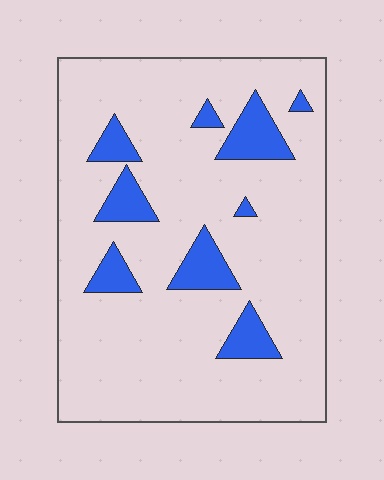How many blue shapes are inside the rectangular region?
9.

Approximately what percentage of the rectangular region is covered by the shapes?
Approximately 15%.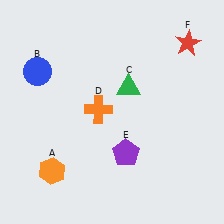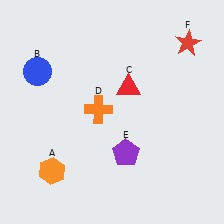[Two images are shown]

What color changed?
The triangle (C) changed from green in Image 1 to red in Image 2.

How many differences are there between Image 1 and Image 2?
There is 1 difference between the two images.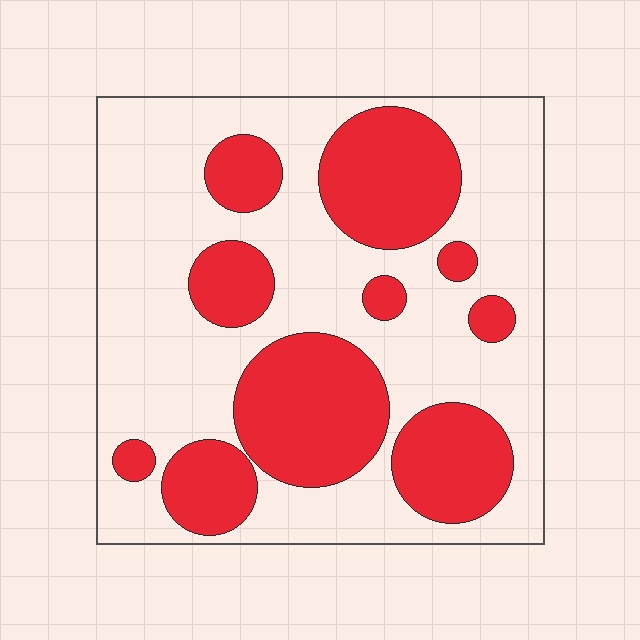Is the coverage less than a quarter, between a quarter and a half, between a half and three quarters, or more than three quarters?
Between a quarter and a half.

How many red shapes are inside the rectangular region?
10.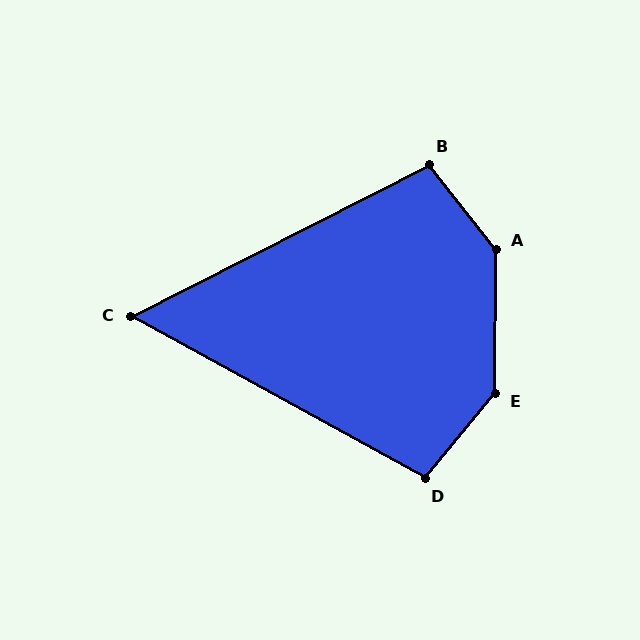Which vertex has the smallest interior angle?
C, at approximately 56 degrees.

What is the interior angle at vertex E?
Approximately 141 degrees (obtuse).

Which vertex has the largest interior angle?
A, at approximately 141 degrees.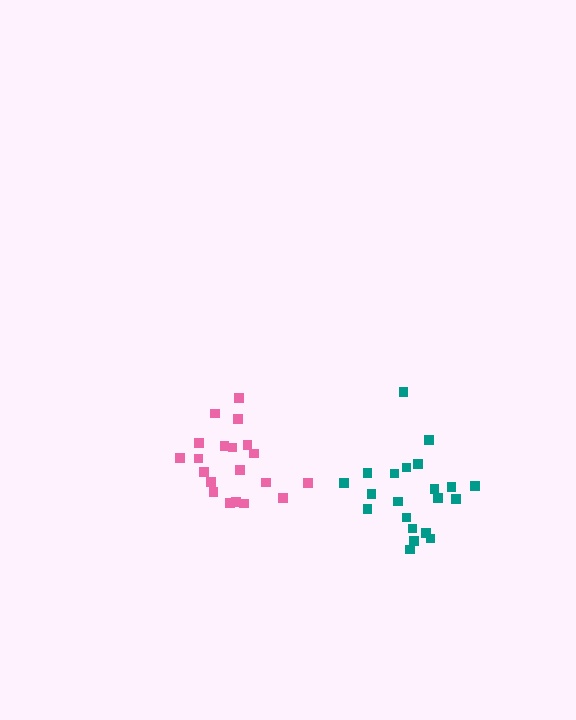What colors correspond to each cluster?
The clusters are colored: teal, pink.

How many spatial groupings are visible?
There are 2 spatial groupings.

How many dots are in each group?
Group 1: 21 dots, Group 2: 20 dots (41 total).